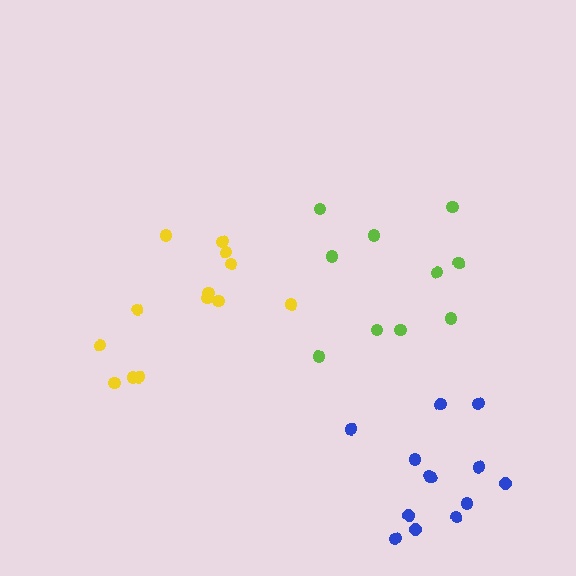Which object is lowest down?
The blue cluster is bottommost.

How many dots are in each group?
Group 1: 13 dots, Group 2: 10 dots, Group 3: 13 dots (36 total).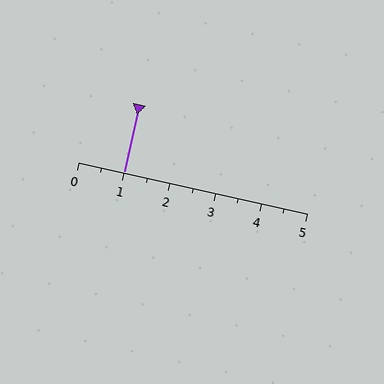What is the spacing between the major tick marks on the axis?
The major ticks are spaced 1 apart.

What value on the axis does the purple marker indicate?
The marker indicates approximately 1.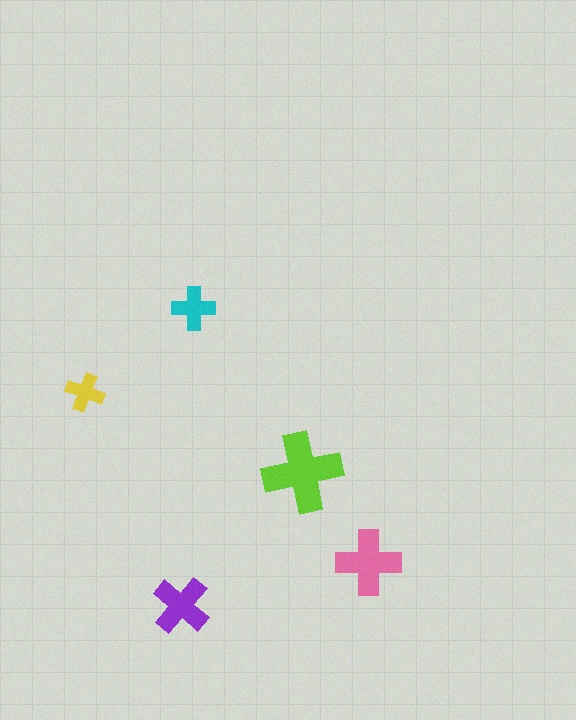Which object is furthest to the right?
The pink cross is rightmost.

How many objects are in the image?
There are 5 objects in the image.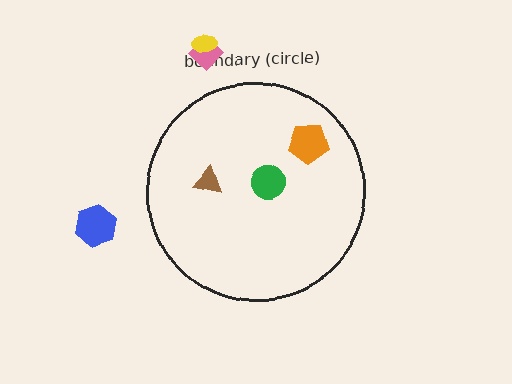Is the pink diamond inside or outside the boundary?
Outside.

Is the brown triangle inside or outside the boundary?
Inside.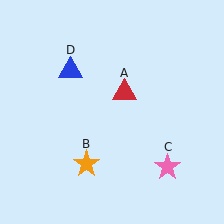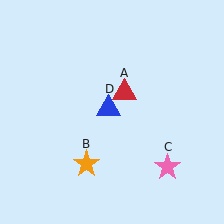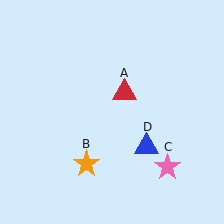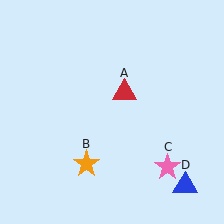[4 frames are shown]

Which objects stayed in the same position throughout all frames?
Red triangle (object A) and orange star (object B) and pink star (object C) remained stationary.